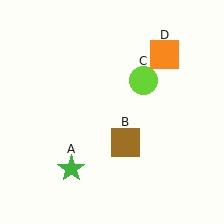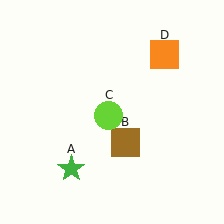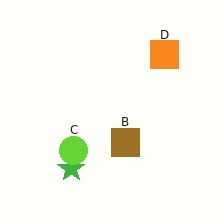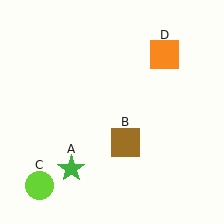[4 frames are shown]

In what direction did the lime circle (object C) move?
The lime circle (object C) moved down and to the left.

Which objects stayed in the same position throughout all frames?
Green star (object A) and brown square (object B) and orange square (object D) remained stationary.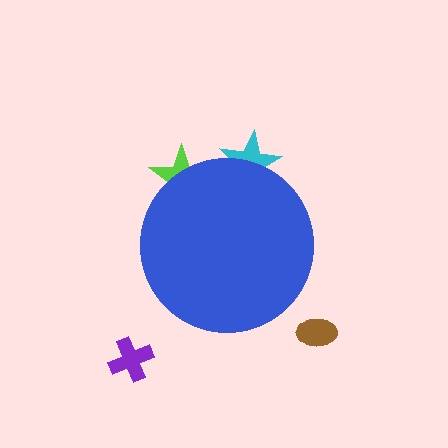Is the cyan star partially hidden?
Yes, the cyan star is partially hidden behind the blue circle.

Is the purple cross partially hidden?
No, the purple cross is fully visible.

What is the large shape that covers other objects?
A blue circle.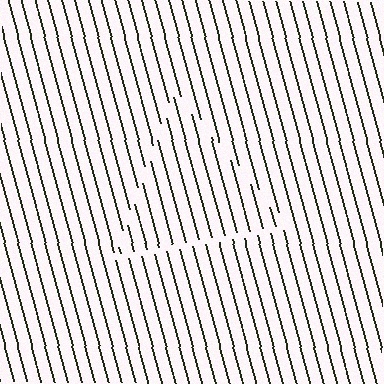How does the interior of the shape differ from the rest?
The interior of the shape contains the same grating, shifted by half a period — the contour is defined by the phase discontinuity where line-ends from the inner and outer gratings abut.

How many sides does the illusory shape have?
3 sides — the line-ends trace a triangle.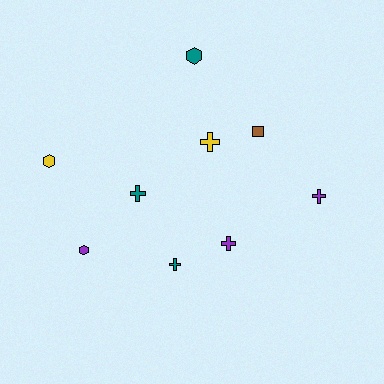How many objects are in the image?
There are 9 objects.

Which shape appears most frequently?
Cross, with 5 objects.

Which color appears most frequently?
Teal, with 3 objects.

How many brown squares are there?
There is 1 brown square.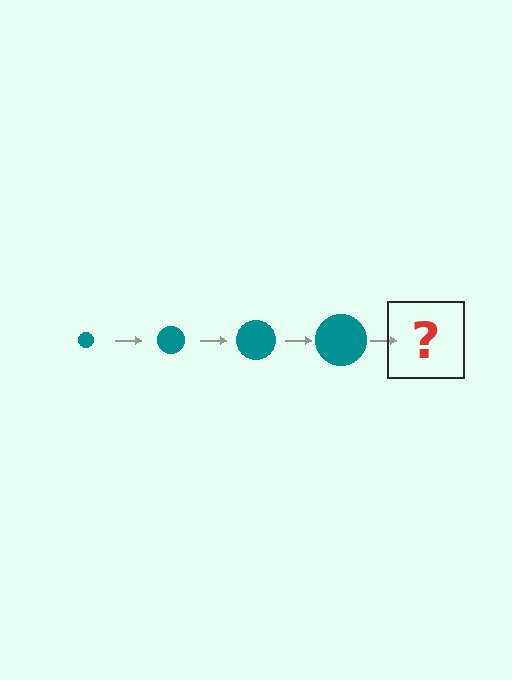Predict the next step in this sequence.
The next step is a teal circle, larger than the previous one.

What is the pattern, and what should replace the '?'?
The pattern is that the circle gets progressively larger each step. The '?' should be a teal circle, larger than the previous one.